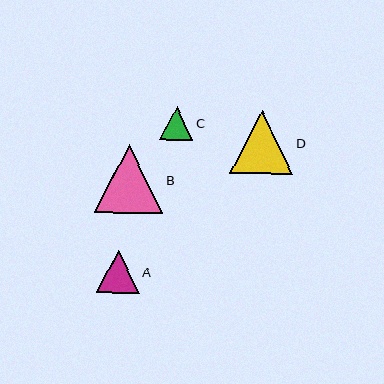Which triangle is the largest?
Triangle B is the largest with a size of approximately 69 pixels.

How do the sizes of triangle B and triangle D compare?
Triangle B and triangle D are approximately the same size.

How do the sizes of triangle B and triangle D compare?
Triangle B and triangle D are approximately the same size.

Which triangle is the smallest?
Triangle C is the smallest with a size of approximately 33 pixels.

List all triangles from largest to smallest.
From largest to smallest: B, D, A, C.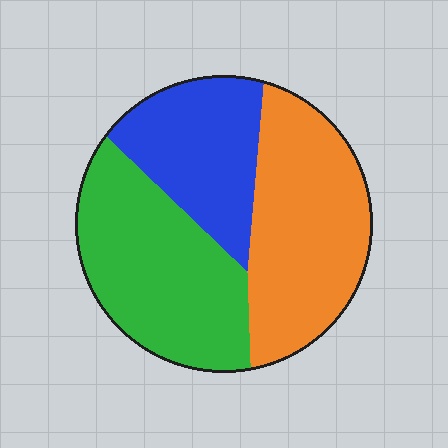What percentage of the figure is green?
Green takes up about three eighths (3/8) of the figure.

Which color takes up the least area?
Blue, at roughly 25%.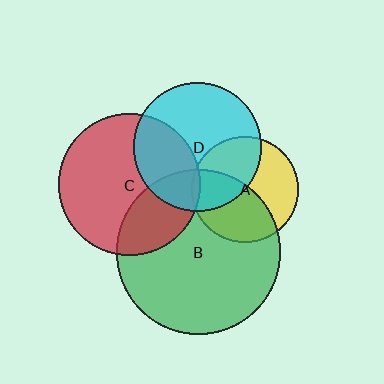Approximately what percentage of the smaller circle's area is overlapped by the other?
Approximately 40%.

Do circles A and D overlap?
Yes.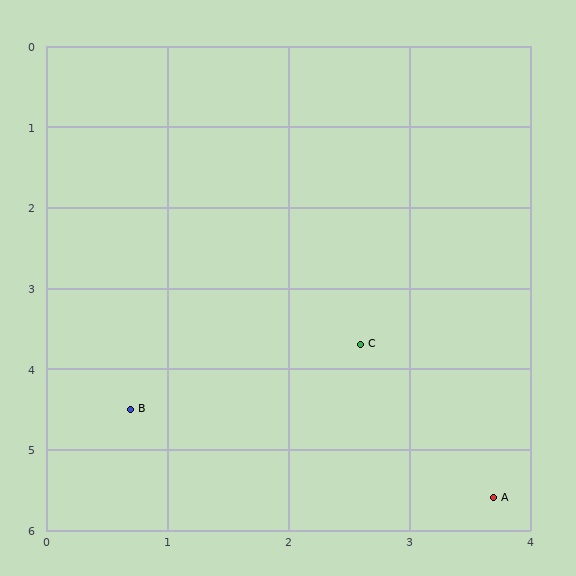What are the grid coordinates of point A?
Point A is at approximately (3.7, 5.6).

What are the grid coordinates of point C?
Point C is at approximately (2.6, 3.7).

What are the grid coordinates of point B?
Point B is at approximately (0.7, 4.5).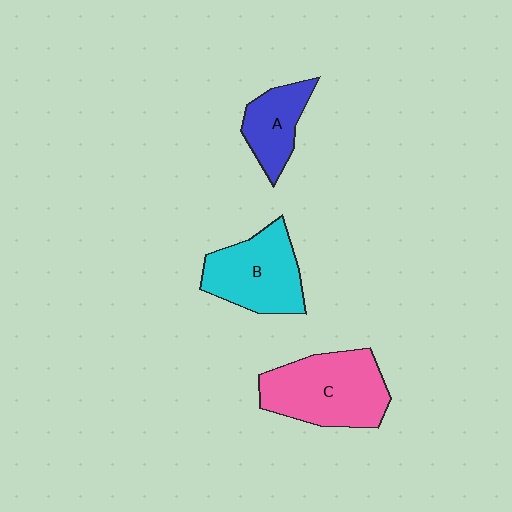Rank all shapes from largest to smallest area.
From largest to smallest: C (pink), B (cyan), A (blue).